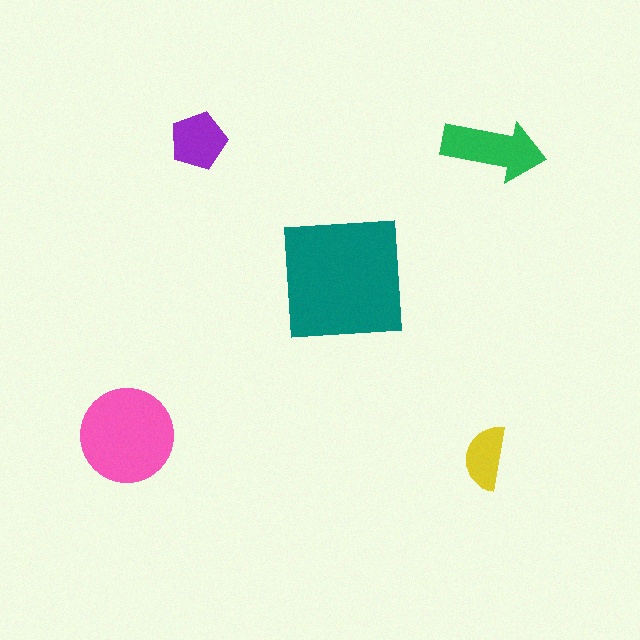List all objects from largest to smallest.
The teal square, the pink circle, the green arrow, the purple pentagon, the yellow semicircle.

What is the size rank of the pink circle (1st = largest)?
2nd.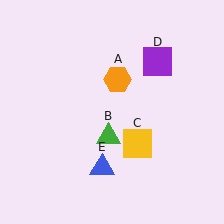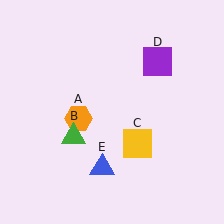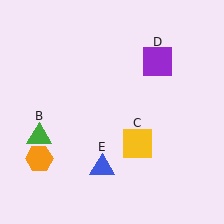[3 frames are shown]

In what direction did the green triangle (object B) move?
The green triangle (object B) moved left.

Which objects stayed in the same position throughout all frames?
Yellow square (object C) and purple square (object D) and blue triangle (object E) remained stationary.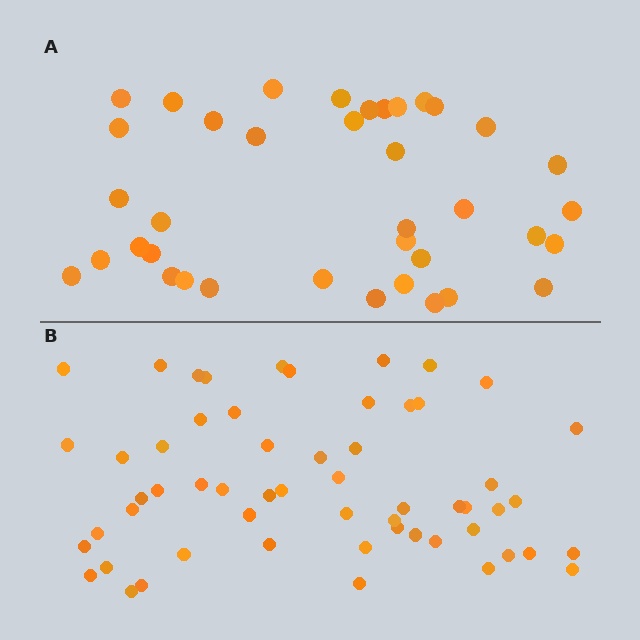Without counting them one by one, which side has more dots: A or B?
Region B (the bottom region) has more dots.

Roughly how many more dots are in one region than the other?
Region B has approximately 20 more dots than region A.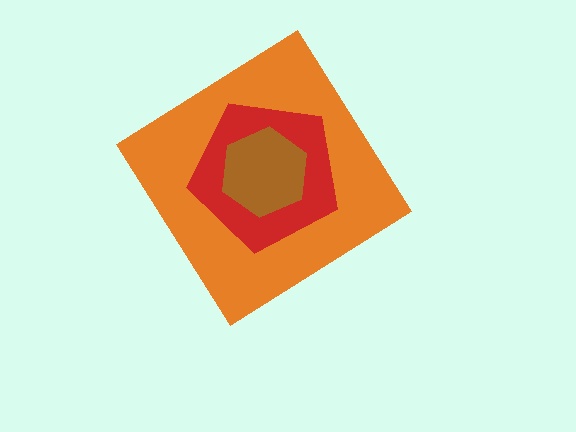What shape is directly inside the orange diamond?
The red pentagon.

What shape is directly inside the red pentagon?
The brown hexagon.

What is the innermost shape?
The brown hexagon.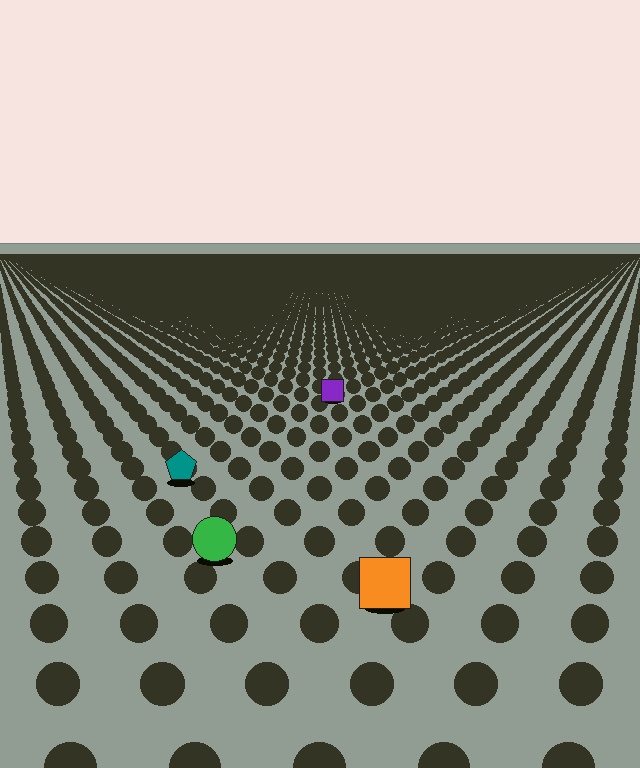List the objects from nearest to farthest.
From nearest to farthest: the orange square, the green circle, the teal pentagon, the purple square.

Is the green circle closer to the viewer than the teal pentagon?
Yes. The green circle is closer — you can tell from the texture gradient: the ground texture is coarser near it.